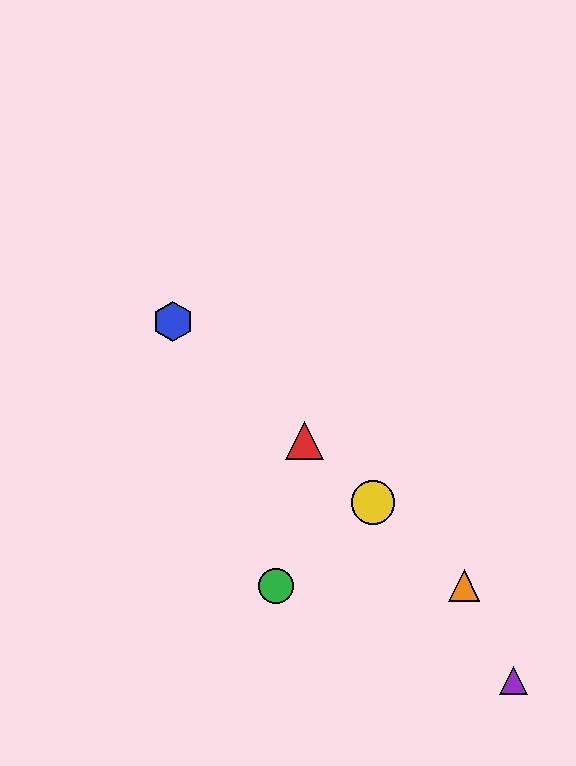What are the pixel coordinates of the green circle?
The green circle is at (276, 586).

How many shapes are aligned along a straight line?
4 shapes (the red triangle, the blue hexagon, the yellow circle, the orange triangle) are aligned along a straight line.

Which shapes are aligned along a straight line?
The red triangle, the blue hexagon, the yellow circle, the orange triangle are aligned along a straight line.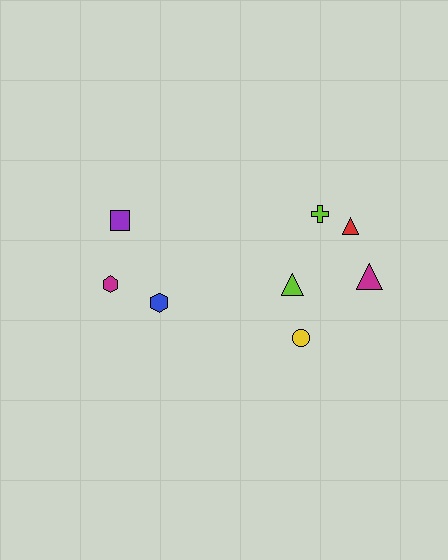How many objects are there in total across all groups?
There are 8 objects.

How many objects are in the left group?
There are 3 objects.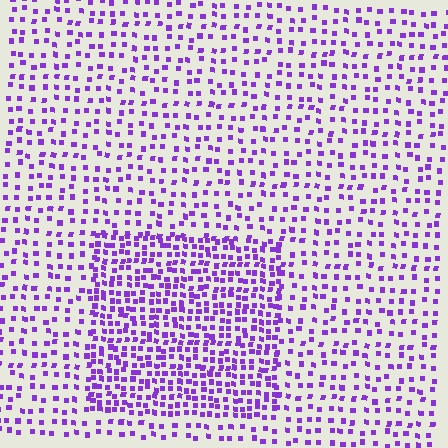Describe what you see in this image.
The image contains small purple elements arranged at two different densities. A rectangle-shaped region is visible where the elements are more densely packed than the surrounding area.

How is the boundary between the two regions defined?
The boundary is defined by a change in element density (approximately 2.0x ratio). All elements are the same color, size, and shape.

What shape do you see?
I see a rectangle.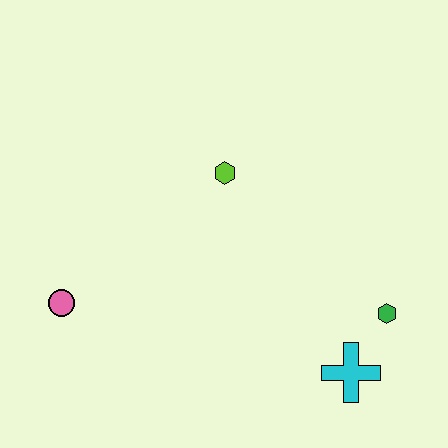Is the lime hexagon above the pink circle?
Yes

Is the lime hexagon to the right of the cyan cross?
No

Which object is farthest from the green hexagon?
The pink circle is farthest from the green hexagon.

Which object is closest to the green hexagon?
The cyan cross is closest to the green hexagon.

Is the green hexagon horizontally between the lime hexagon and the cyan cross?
No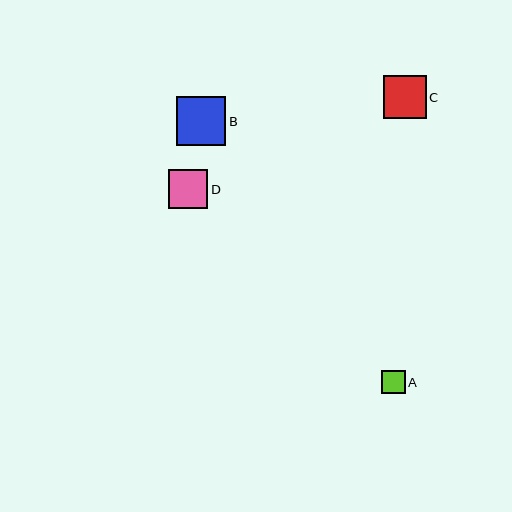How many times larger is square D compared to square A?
Square D is approximately 1.7 times the size of square A.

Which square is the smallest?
Square A is the smallest with a size of approximately 23 pixels.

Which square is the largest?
Square B is the largest with a size of approximately 49 pixels.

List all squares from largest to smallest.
From largest to smallest: B, C, D, A.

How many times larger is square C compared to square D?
Square C is approximately 1.1 times the size of square D.